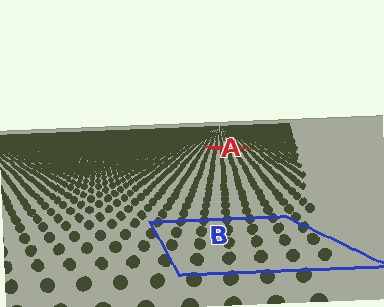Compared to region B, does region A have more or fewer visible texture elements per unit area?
Region A has more texture elements per unit area — they are packed more densely because it is farther away.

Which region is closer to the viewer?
Region B is closer. The texture elements there are larger and more spread out.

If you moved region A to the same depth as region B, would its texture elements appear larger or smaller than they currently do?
They would appear larger. At a closer depth, the same texture elements are projected at a bigger on-screen size.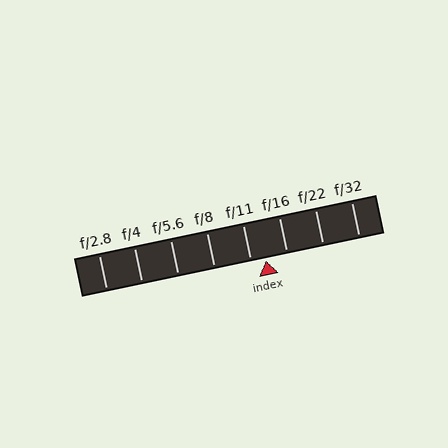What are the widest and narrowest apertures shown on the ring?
The widest aperture shown is f/2.8 and the narrowest is f/32.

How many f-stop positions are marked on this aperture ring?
There are 8 f-stop positions marked.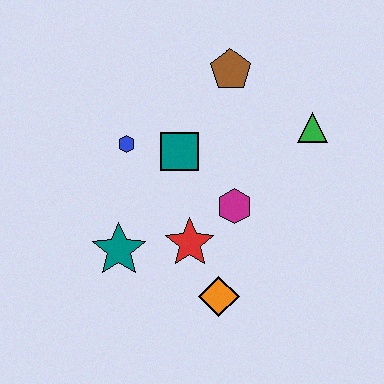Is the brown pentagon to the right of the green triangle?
No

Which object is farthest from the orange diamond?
The brown pentagon is farthest from the orange diamond.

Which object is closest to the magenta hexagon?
The red star is closest to the magenta hexagon.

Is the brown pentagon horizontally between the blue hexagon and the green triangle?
Yes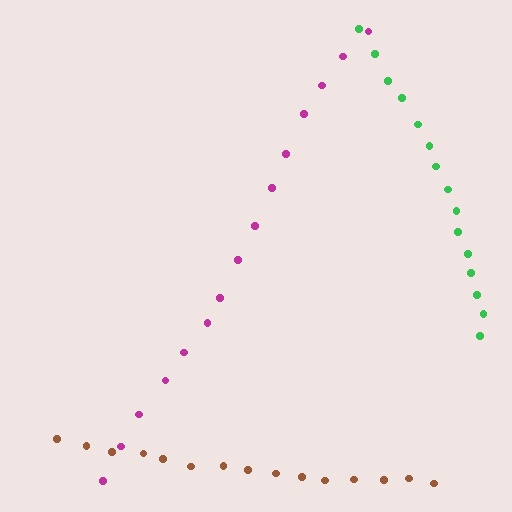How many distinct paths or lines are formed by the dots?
There are 3 distinct paths.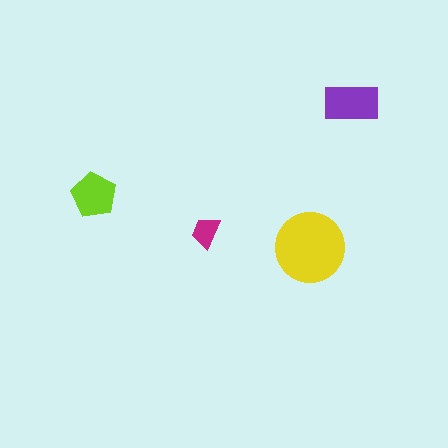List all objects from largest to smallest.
The yellow circle, the purple rectangle, the lime pentagon, the magenta trapezoid.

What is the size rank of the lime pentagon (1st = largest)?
3rd.